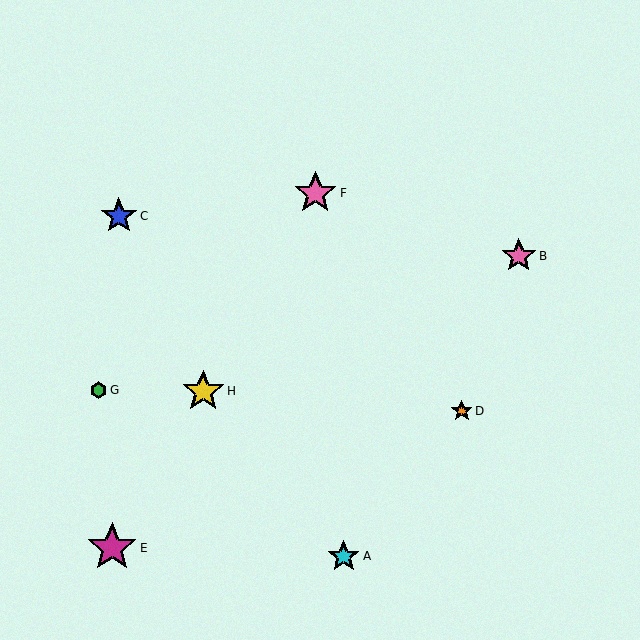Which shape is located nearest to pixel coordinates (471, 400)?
The orange star (labeled D) at (462, 411) is nearest to that location.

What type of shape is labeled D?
Shape D is an orange star.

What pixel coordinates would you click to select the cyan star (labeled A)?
Click at (344, 556) to select the cyan star A.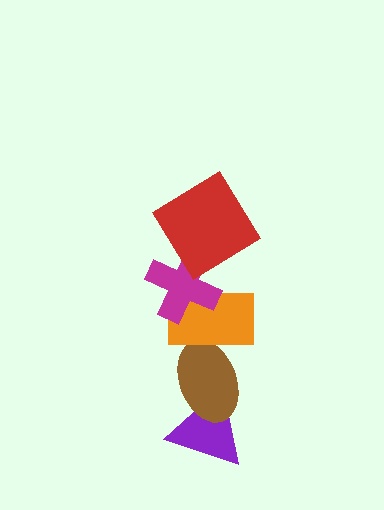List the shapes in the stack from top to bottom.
From top to bottom: the red diamond, the magenta cross, the orange rectangle, the brown ellipse, the purple triangle.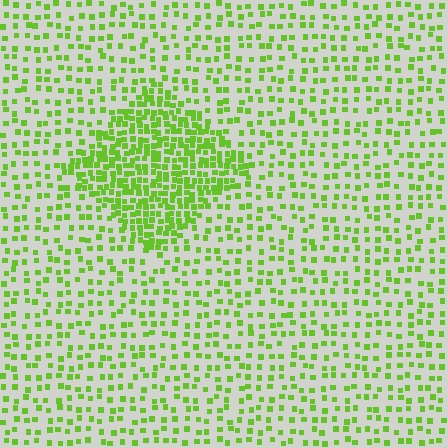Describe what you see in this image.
The image contains small lime elements arranged at two different densities. A diamond-shaped region is visible where the elements are more densely packed than the surrounding area.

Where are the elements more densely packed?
The elements are more densely packed inside the diamond boundary.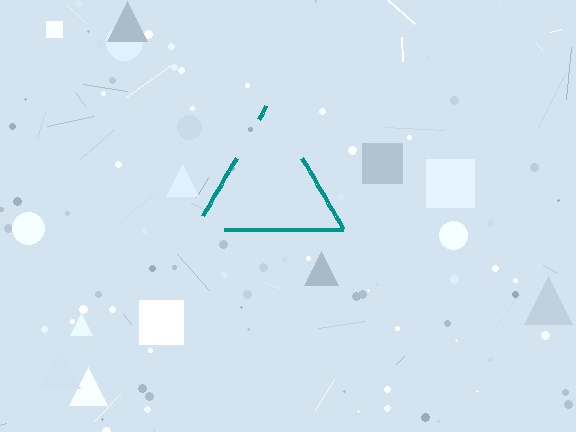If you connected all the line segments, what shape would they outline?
They would outline a triangle.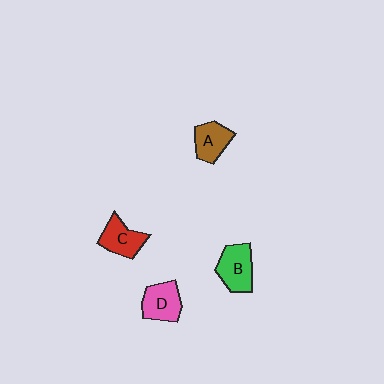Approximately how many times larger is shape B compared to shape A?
Approximately 1.2 times.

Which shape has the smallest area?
Shape A (brown).